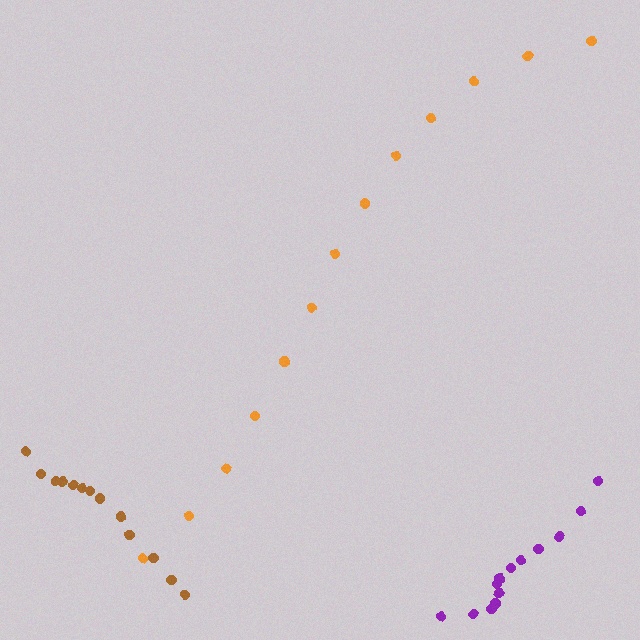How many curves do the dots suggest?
There are 3 distinct paths.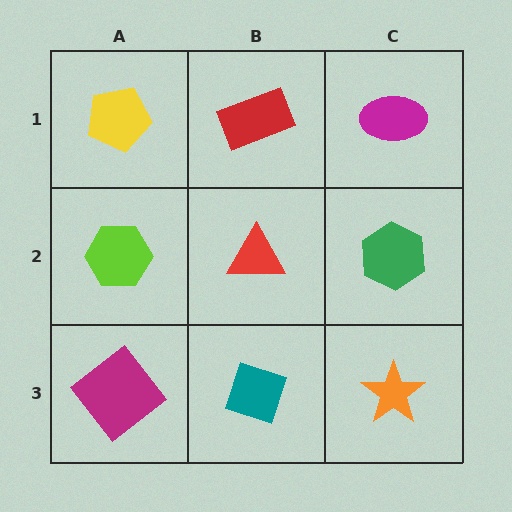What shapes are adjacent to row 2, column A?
A yellow pentagon (row 1, column A), a magenta diamond (row 3, column A), a red triangle (row 2, column B).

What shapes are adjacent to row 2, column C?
A magenta ellipse (row 1, column C), an orange star (row 3, column C), a red triangle (row 2, column B).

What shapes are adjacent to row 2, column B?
A red rectangle (row 1, column B), a teal diamond (row 3, column B), a lime hexagon (row 2, column A), a green hexagon (row 2, column C).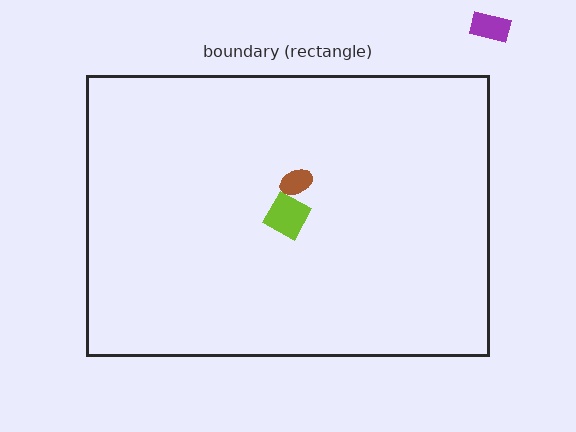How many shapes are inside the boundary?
2 inside, 1 outside.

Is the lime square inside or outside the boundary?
Inside.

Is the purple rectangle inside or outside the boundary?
Outside.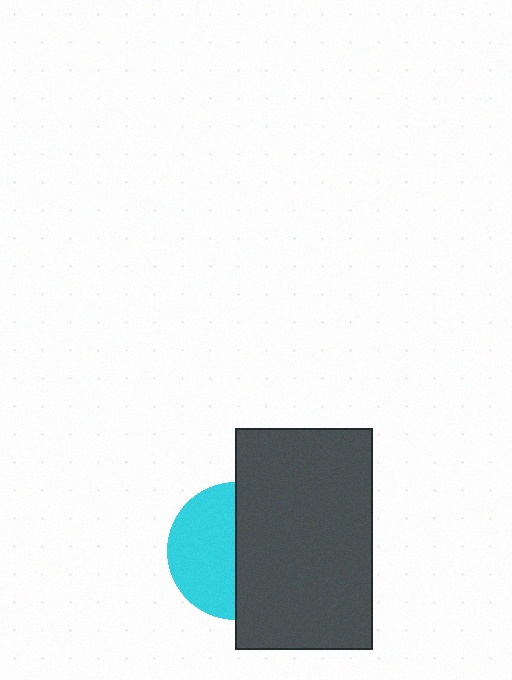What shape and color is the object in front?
The object in front is a dark gray rectangle.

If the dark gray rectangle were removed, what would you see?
You would see the complete cyan circle.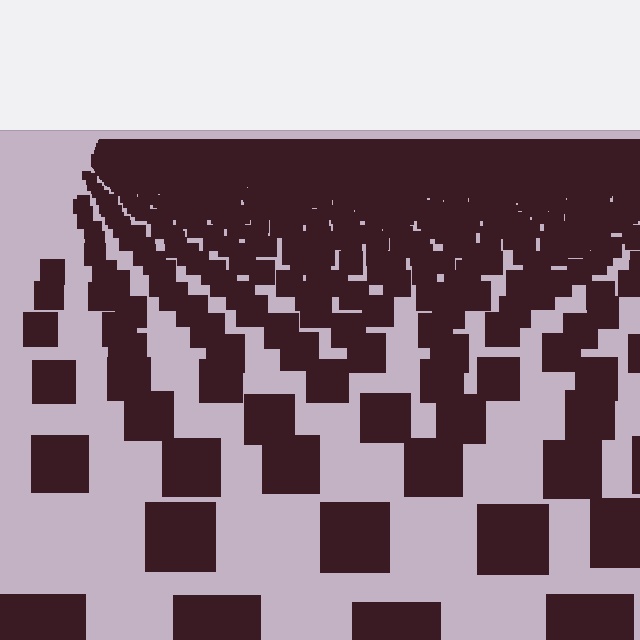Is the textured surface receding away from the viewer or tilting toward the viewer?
The surface is receding away from the viewer. Texture elements get smaller and denser toward the top.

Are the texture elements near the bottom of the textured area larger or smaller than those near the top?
Larger. Near the bottom, elements are closer to the viewer and appear at a bigger on-screen size.